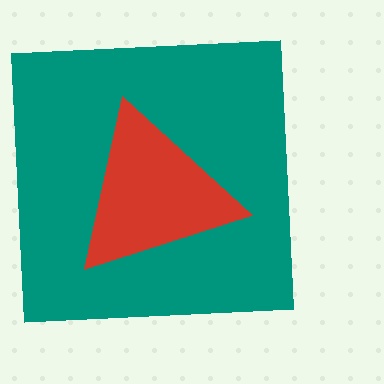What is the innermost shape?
The red triangle.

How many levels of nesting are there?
2.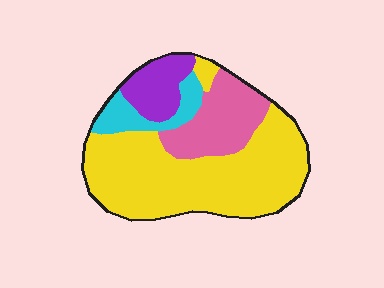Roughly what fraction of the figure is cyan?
Cyan covers about 10% of the figure.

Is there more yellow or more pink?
Yellow.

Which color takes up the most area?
Yellow, at roughly 60%.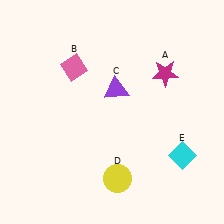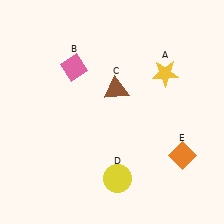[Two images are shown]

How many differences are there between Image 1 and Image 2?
There are 3 differences between the two images.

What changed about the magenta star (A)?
In Image 1, A is magenta. In Image 2, it changed to yellow.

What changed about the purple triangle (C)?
In Image 1, C is purple. In Image 2, it changed to brown.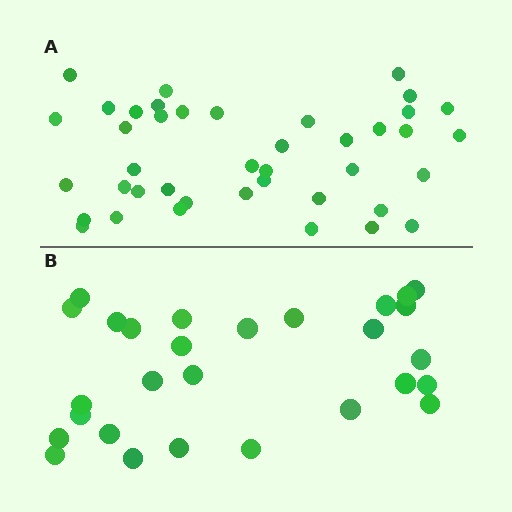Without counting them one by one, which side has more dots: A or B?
Region A (the top region) has more dots.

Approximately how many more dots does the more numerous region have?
Region A has approximately 15 more dots than region B.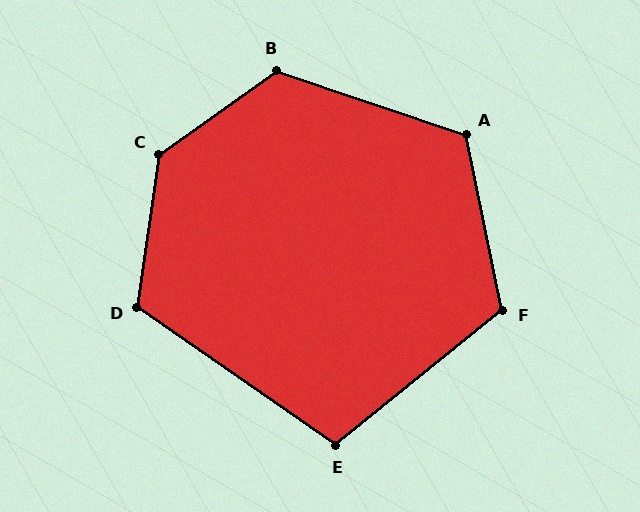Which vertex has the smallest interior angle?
E, at approximately 106 degrees.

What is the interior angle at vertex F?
Approximately 118 degrees (obtuse).